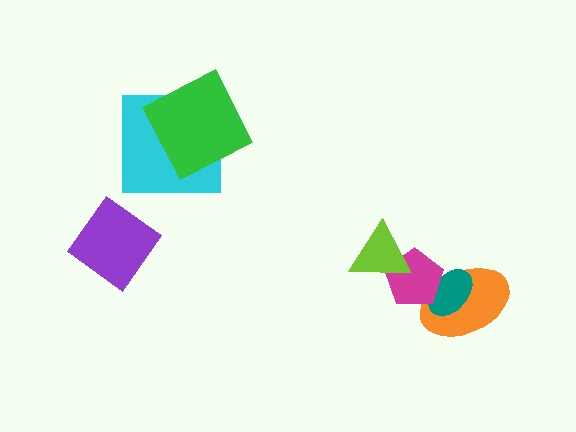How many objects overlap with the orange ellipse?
2 objects overlap with the orange ellipse.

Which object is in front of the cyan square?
The green square is in front of the cyan square.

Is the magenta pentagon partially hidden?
Yes, it is partially covered by another shape.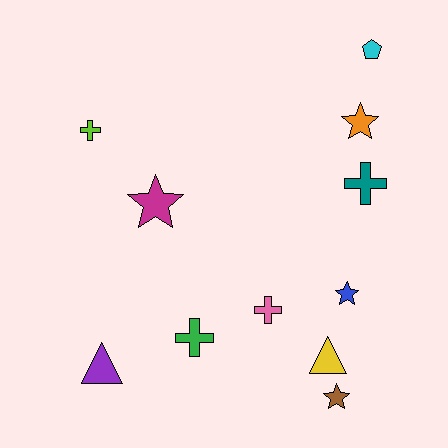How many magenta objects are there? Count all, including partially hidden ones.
There is 1 magenta object.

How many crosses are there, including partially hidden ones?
There are 4 crosses.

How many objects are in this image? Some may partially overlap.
There are 11 objects.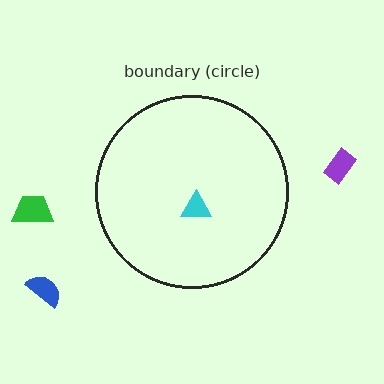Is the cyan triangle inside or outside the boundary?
Inside.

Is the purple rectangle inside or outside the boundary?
Outside.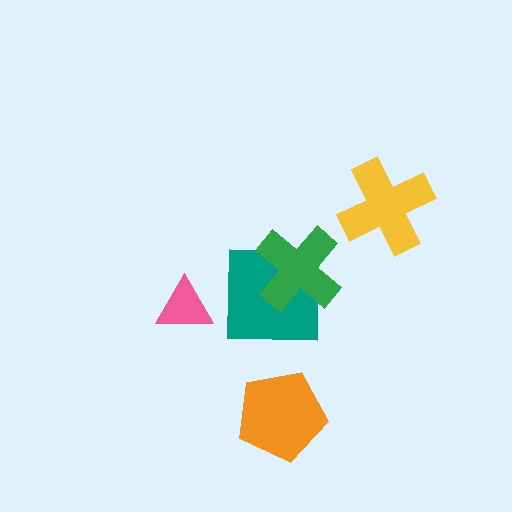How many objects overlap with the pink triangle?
0 objects overlap with the pink triangle.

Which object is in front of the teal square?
The green cross is in front of the teal square.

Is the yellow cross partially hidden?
No, no other shape covers it.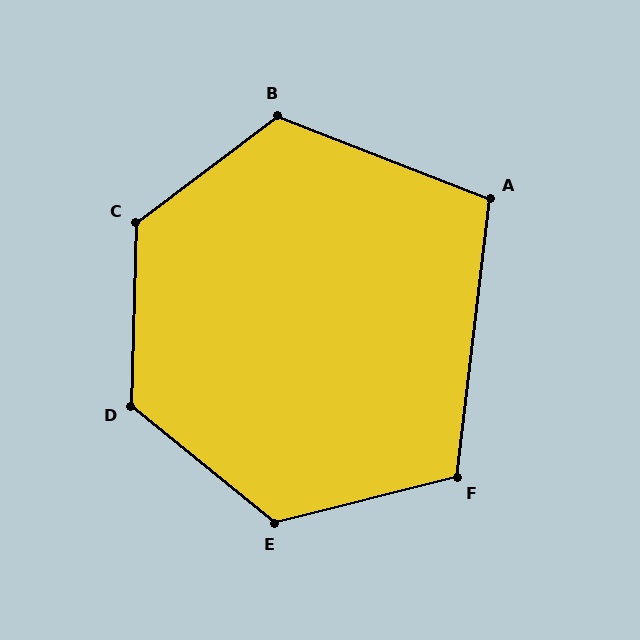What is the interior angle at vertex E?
Approximately 127 degrees (obtuse).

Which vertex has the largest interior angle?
C, at approximately 129 degrees.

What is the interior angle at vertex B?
Approximately 122 degrees (obtuse).